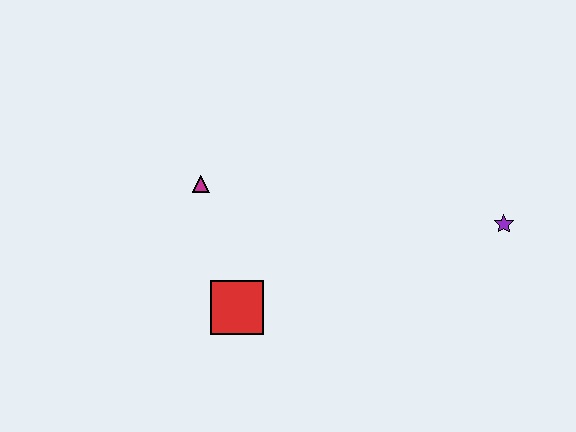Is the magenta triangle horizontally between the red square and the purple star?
No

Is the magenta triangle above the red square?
Yes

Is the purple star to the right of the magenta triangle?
Yes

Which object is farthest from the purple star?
The magenta triangle is farthest from the purple star.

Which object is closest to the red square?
The magenta triangle is closest to the red square.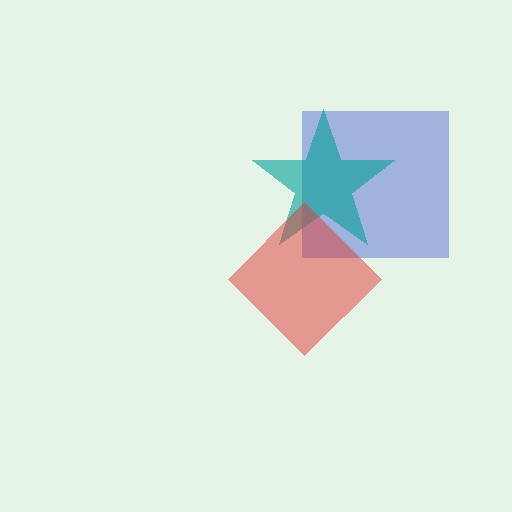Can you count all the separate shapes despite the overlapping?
Yes, there are 3 separate shapes.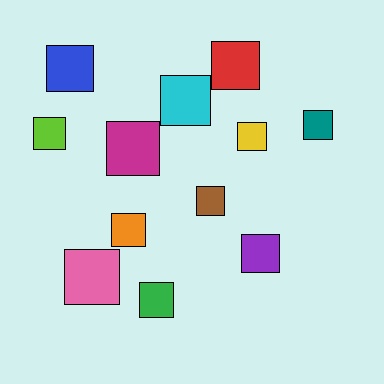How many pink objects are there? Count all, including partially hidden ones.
There is 1 pink object.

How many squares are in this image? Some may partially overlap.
There are 12 squares.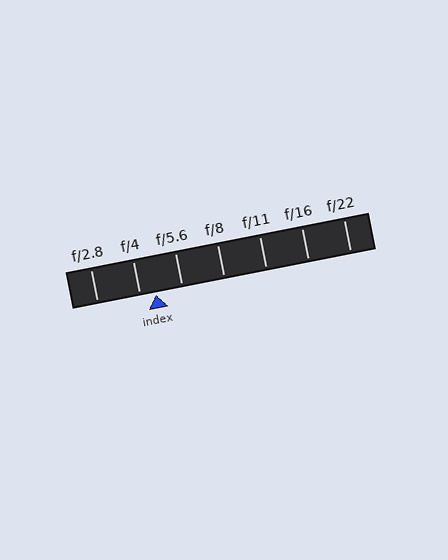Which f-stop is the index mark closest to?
The index mark is closest to f/4.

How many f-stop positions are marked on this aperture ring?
There are 7 f-stop positions marked.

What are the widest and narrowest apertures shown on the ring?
The widest aperture shown is f/2.8 and the narrowest is f/22.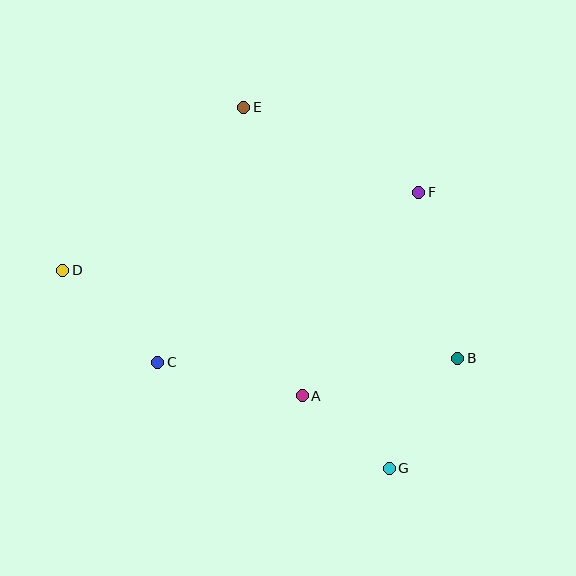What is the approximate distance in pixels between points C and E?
The distance between C and E is approximately 269 pixels.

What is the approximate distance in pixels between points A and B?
The distance between A and B is approximately 160 pixels.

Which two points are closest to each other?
Points A and G are closest to each other.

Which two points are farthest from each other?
Points B and D are farthest from each other.